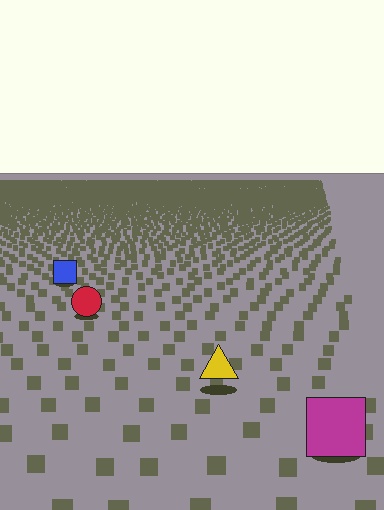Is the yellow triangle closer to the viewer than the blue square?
Yes. The yellow triangle is closer — you can tell from the texture gradient: the ground texture is coarser near it.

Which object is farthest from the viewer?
The blue square is farthest from the viewer. It appears smaller and the ground texture around it is denser.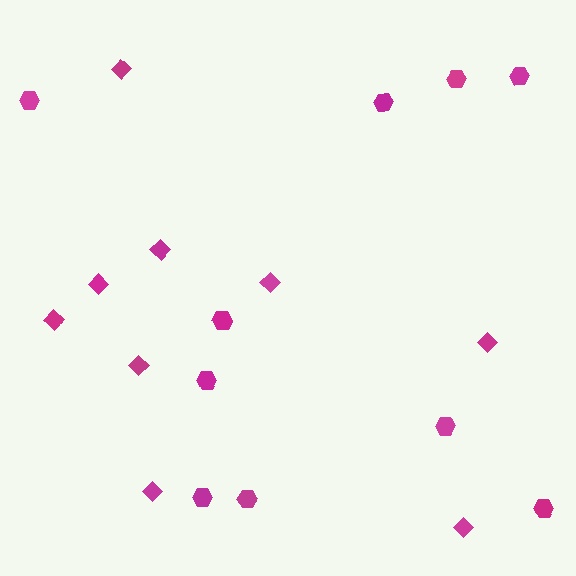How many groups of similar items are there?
There are 2 groups: one group of hexagons (10) and one group of diamonds (9).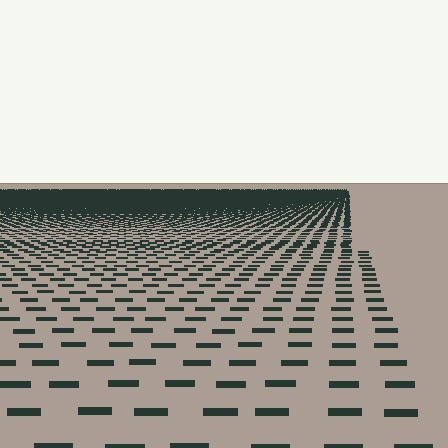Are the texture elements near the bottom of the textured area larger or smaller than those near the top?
Larger. Near the bottom, elements are closer to the viewer and appear at a bigger on-screen size.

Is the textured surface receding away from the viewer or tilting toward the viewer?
The surface is receding away from the viewer. Texture elements get smaller and denser toward the top.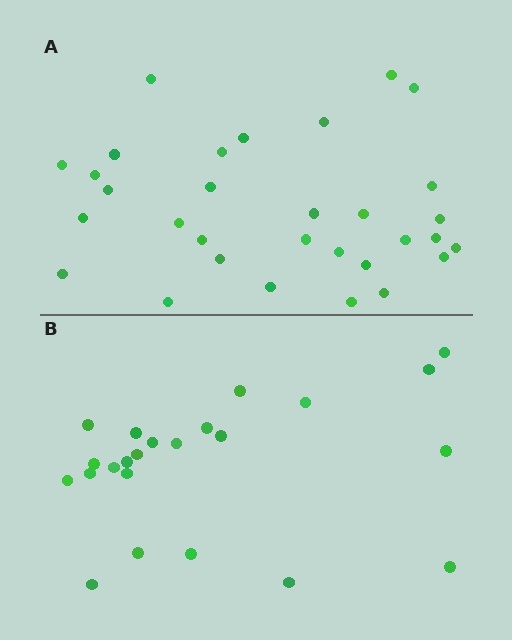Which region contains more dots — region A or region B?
Region A (the top region) has more dots.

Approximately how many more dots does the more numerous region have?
Region A has roughly 8 or so more dots than region B.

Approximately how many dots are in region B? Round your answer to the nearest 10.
About 20 dots. (The exact count is 23, which rounds to 20.)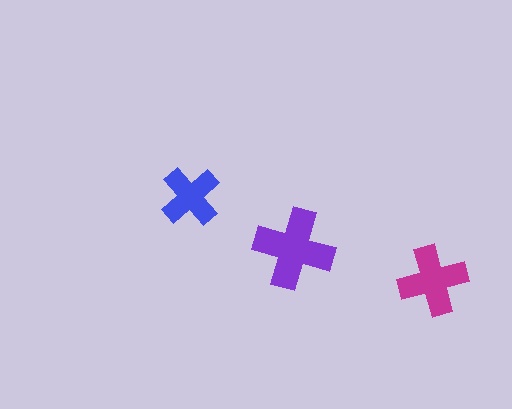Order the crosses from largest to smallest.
the purple one, the magenta one, the blue one.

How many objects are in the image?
There are 3 objects in the image.